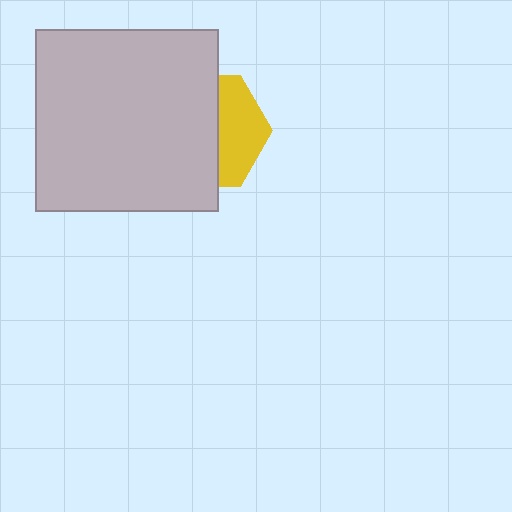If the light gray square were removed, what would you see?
You would see the complete yellow hexagon.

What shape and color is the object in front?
The object in front is a light gray square.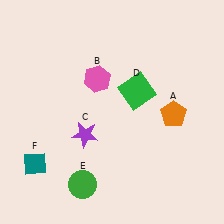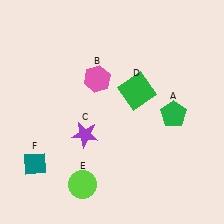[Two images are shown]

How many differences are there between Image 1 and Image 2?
There are 2 differences between the two images.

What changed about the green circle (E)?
In Image 1, E is green. In Image 2, it changed to lime.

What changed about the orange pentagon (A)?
In Image 1, A is orange. In Image 2, it changed to green.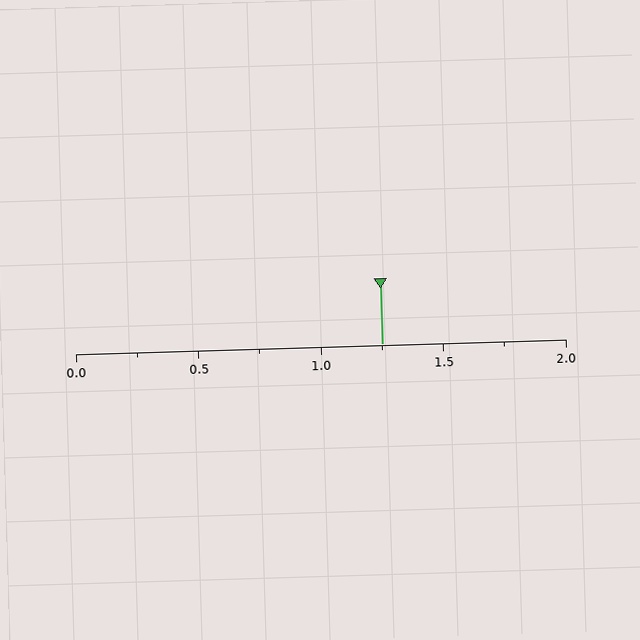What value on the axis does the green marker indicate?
The marker indicates approximately 1.25.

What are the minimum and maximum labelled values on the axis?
The axis runs from 0.0 to 2.0.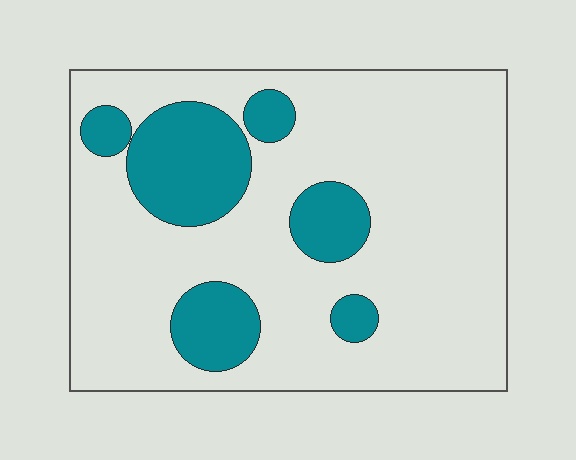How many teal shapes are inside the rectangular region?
6.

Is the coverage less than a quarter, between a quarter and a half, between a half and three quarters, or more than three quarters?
Less than a quarter.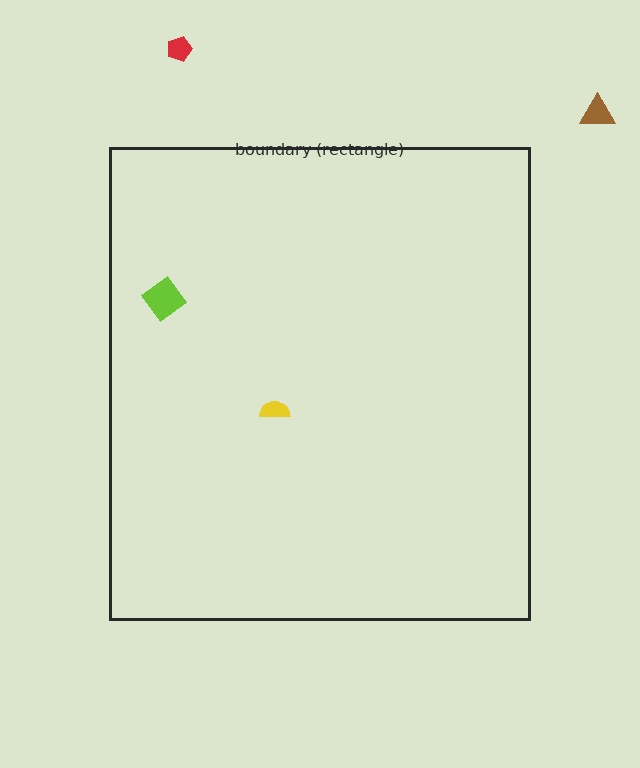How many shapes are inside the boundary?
2 inside, 2 outside.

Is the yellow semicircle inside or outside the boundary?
Inside.